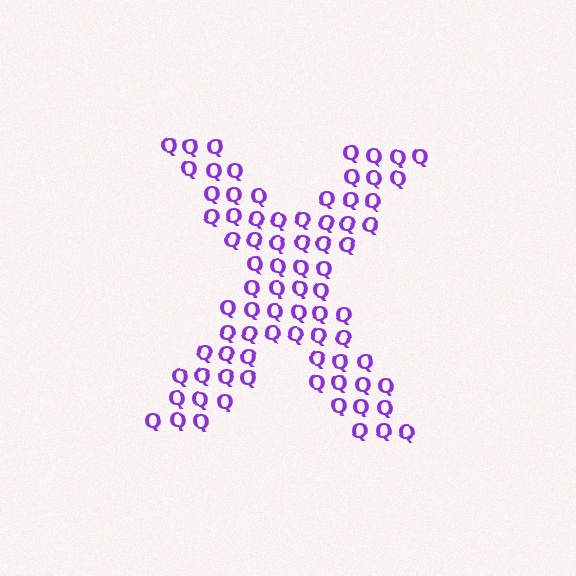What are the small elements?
The small elements are letter Q's.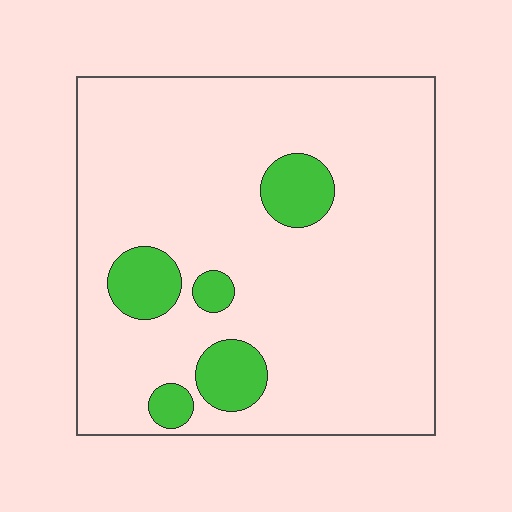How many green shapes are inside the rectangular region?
5.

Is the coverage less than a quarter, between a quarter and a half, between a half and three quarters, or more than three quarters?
Less than a quarter.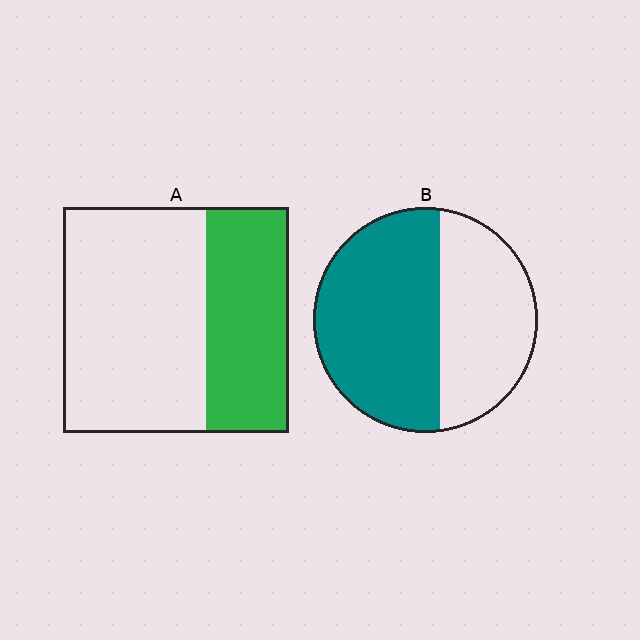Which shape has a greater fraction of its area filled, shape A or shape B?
Shape B.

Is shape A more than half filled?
No.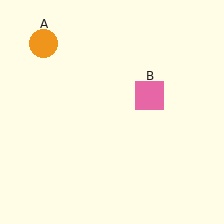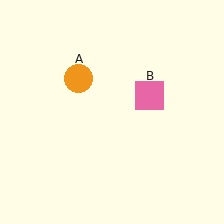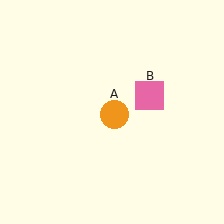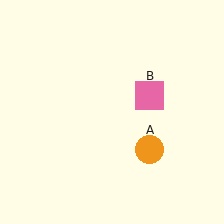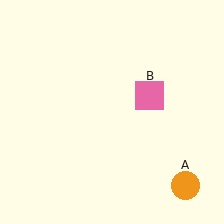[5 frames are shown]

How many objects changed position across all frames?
1 object changed position: orange circle (object A).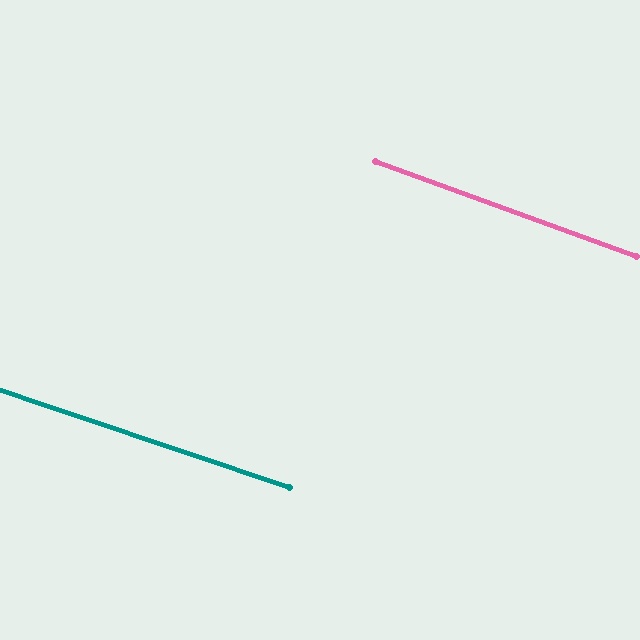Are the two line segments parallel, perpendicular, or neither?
Parallel — their directions differ by only 1.2°.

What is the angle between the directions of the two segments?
Approximately 1 degree.